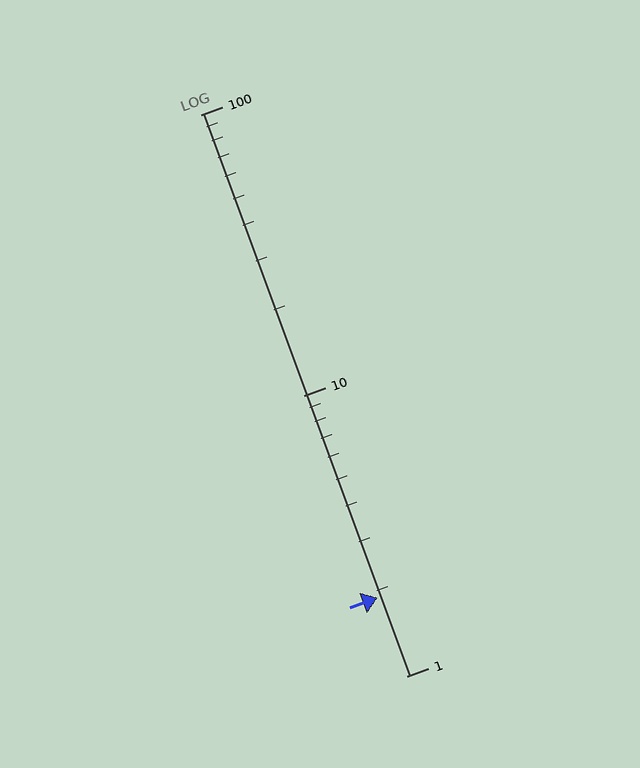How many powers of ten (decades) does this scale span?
The scale spans 2 decades, from 1 to 100.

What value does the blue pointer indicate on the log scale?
The pointer indicates approximately 1.9.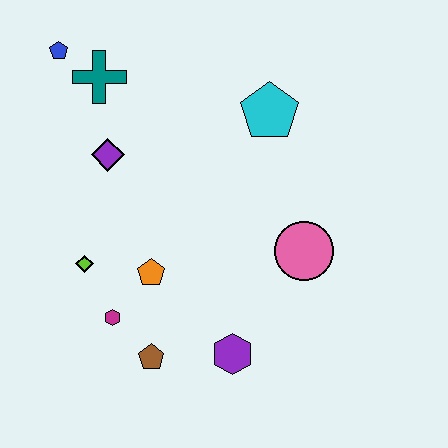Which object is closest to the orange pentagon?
The magenta hexagon is closest to the orange pentagon.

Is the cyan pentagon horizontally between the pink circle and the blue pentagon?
Yes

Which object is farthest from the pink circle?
The blue pentagon is farthest from the pink circle.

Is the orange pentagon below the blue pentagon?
Yes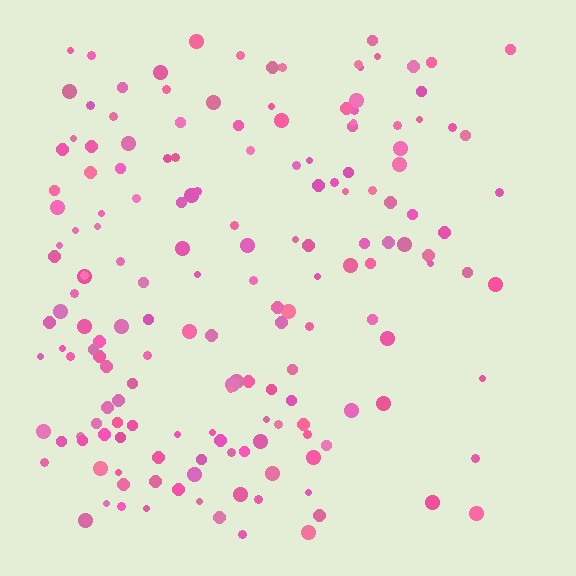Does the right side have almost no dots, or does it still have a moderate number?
Still a moderate number, just noticeably fewer than the left.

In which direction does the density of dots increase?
From right to left, with the left side densest.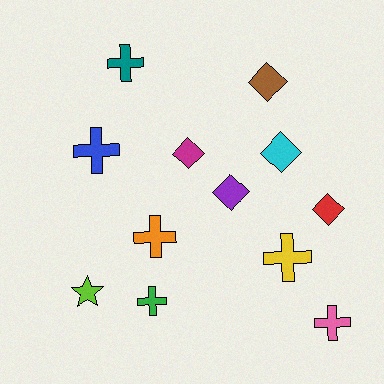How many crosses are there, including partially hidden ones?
There are 6 crosses.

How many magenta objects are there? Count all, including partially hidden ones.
There is 1 magenta object.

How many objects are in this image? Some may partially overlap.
There are 12 objects.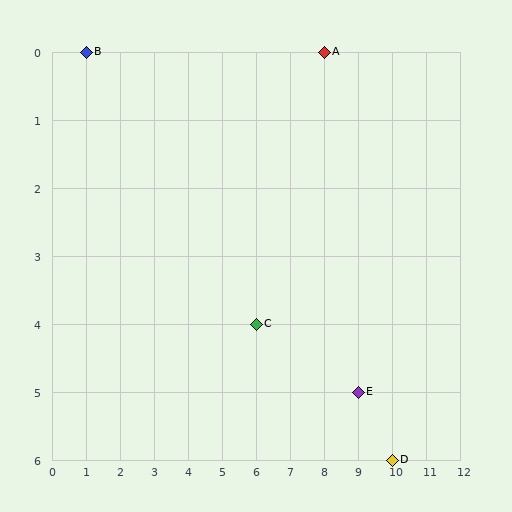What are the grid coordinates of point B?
Point B is at grid coordinates (1, 0).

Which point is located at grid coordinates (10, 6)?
Point D is at (10, 6).